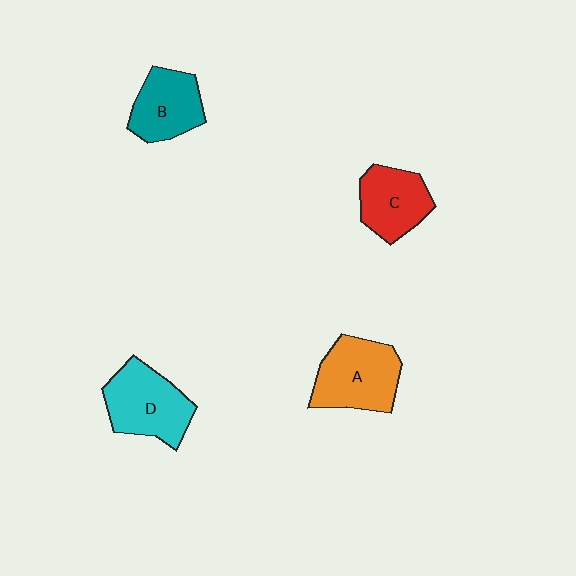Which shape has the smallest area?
Shape C (red).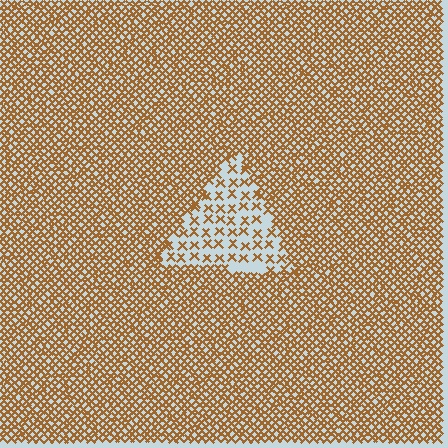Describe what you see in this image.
The image contains small brown elements arranged at two different densities. A triangle-shaped region is visible where the elements are less densely packed than the surrounding area.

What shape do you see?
I see a triangle.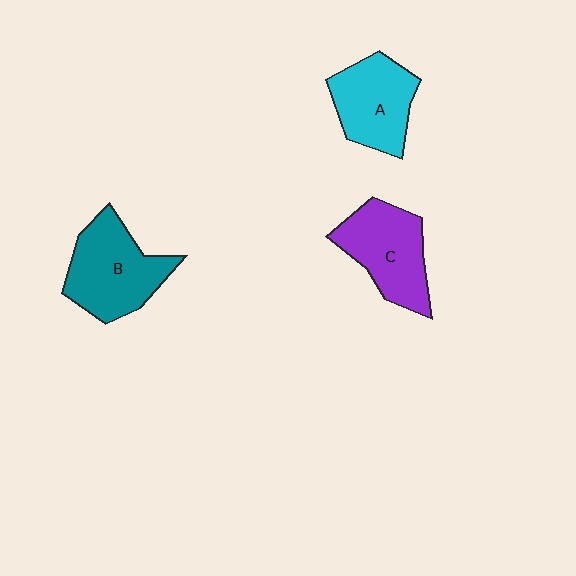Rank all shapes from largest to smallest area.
From largest to smallest: B (teal), C (purple), A (cyan).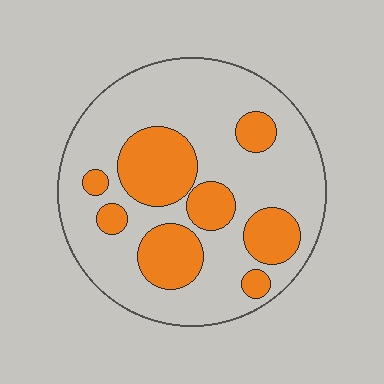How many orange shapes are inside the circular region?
8.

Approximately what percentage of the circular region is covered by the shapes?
Approximately 30%.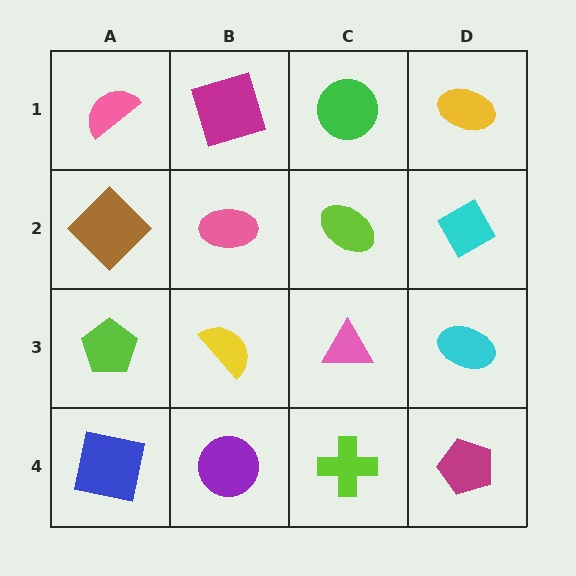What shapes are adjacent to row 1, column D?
A cyan diamond (row 2, column D), a green circle (row 1, column C).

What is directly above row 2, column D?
A yellow ellipse.